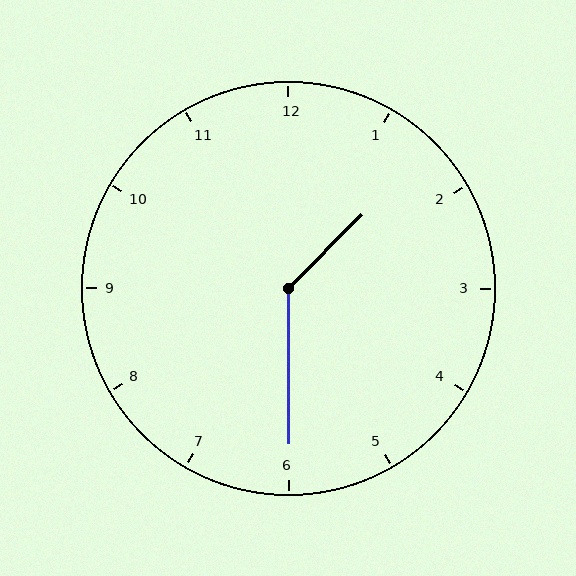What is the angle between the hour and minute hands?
Approximately 135 degrees.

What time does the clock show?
1:30.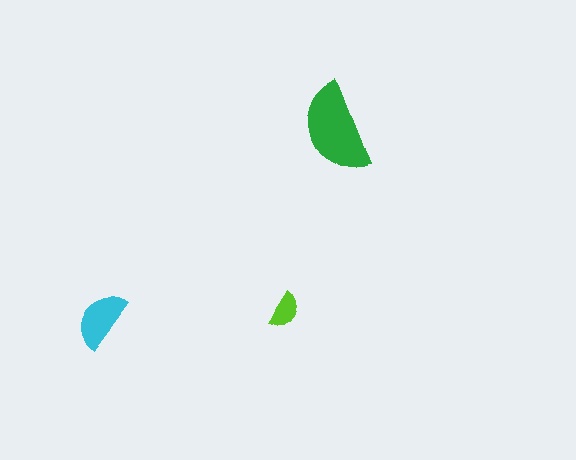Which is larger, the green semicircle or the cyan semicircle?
The green one.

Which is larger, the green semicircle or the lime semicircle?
The green one.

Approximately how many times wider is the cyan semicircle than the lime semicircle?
About 1.5 times wider.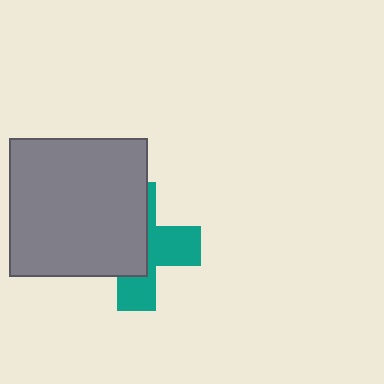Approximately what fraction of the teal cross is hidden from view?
Roughly 55% of the teal cross is hidden behind the gray square.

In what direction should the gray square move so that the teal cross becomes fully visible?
The gray square should move left. That is the shortest direction to clear the overlap and leave the teal cross fully visible.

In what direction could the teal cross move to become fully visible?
The teal cross could move right. That would shift it out from behind the gray square entirely.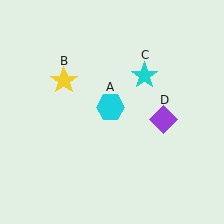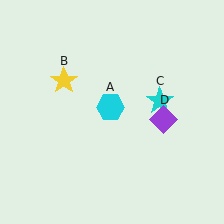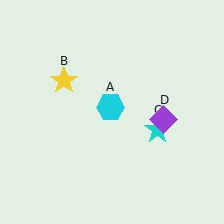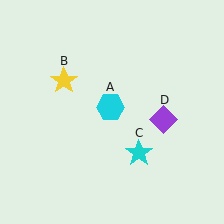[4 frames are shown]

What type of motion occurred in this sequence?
The cyan star (object C) rotated clockwise around the center of the scene.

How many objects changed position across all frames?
1 object changed position: cyan star (object C).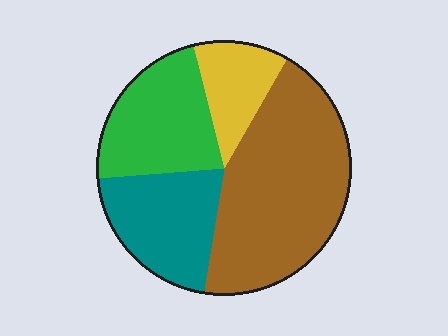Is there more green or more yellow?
Green.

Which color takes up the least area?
Yellow, at roughly 10%.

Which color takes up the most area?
Brown, at roughly 45%.